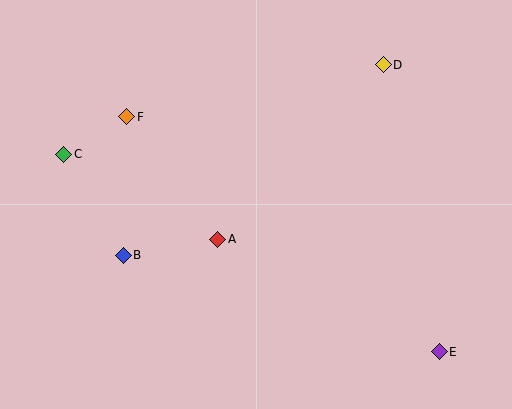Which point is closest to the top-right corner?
Point D is closest to the top-right corner.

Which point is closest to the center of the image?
Point A at (218, 239) is closest to the center.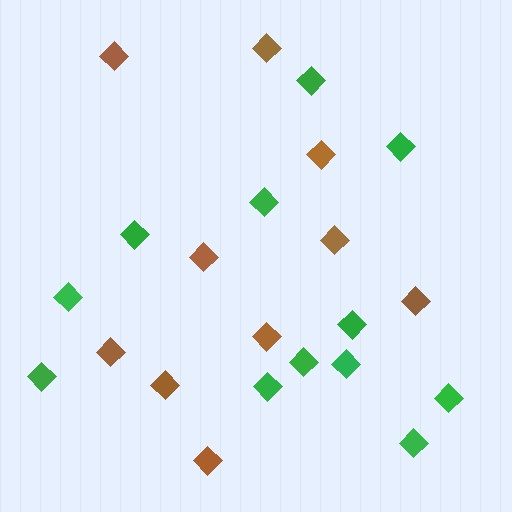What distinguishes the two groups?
There are 2 groups: one group of green diamonds (12) and one group of brown diamonds (10).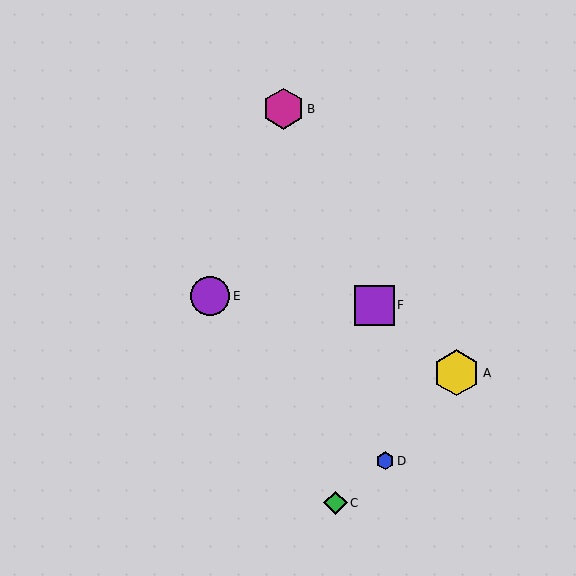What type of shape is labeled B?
Shape B is a magenta hexagon.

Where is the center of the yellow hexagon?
The center of the yellow hexagon is at (457, 373).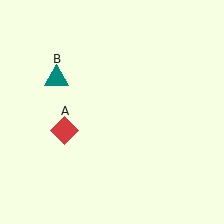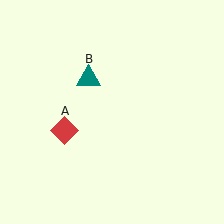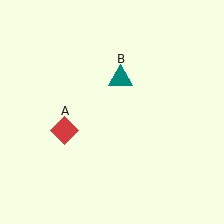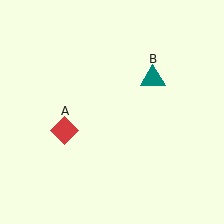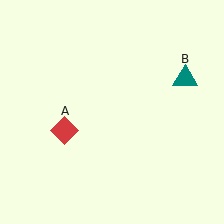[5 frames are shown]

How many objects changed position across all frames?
1 object changed position: teal triangle (object B).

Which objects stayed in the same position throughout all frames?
Red diamond (object A) remained stationary.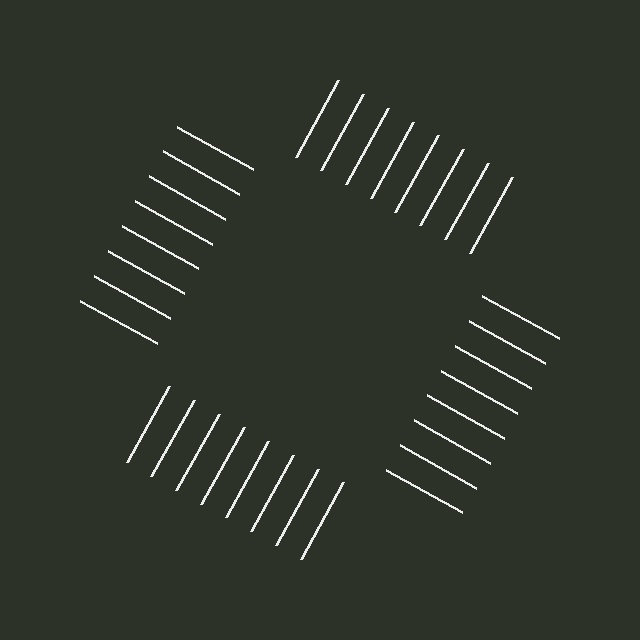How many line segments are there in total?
32 — 8 along each of the 4 edges.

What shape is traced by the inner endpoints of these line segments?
An illusory square — the line segments terminate on its edges but no continuous stroke is drawn.